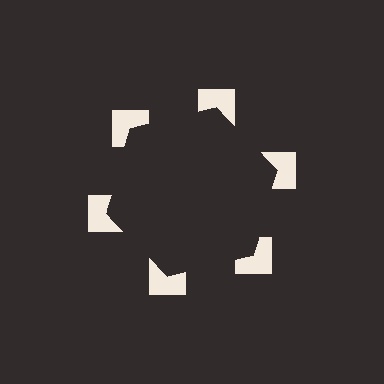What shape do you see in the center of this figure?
An illusory hexagon — its edges are inferred from the aligned wedge cuts in the notched squares, not physically drawn.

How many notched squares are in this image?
There are 6 — one at each vertex of the illusory hexagon.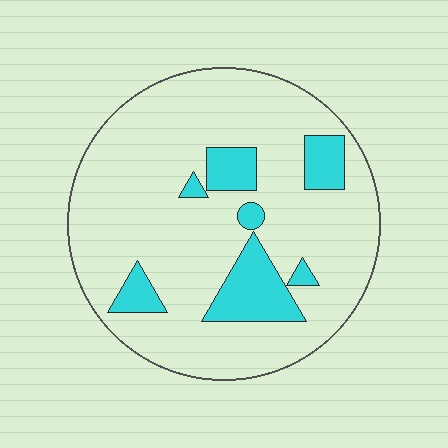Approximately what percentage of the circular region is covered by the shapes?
Approximately 15%.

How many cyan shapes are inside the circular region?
7.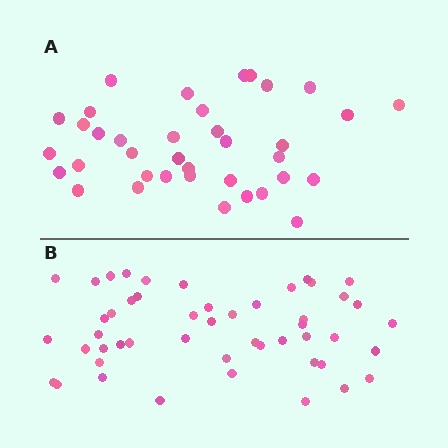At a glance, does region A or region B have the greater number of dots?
Region B (the bottom region) has more dots.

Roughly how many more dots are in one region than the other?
Region B has roughly 12 or so more dots than region A.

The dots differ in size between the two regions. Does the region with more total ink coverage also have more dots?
No. Region A has more total ink coverage because its dots are larger, but region B actually contains more individual dots. Total area can be misleading — the number of items is what matters here.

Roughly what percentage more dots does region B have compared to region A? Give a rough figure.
About 30% more.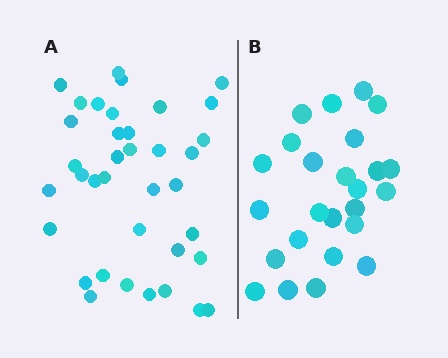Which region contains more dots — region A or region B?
Region A (the left region) has more dots.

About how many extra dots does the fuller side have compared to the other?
Region A has roughly 12 or so more dots than region B.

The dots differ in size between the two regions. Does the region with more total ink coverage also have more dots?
No. Region B has more total ink coverage because its dots are larger, but region A actually contains more individual dots. Total area can be misleading — the number of items is what matters here.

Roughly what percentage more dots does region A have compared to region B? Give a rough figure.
About 50% more.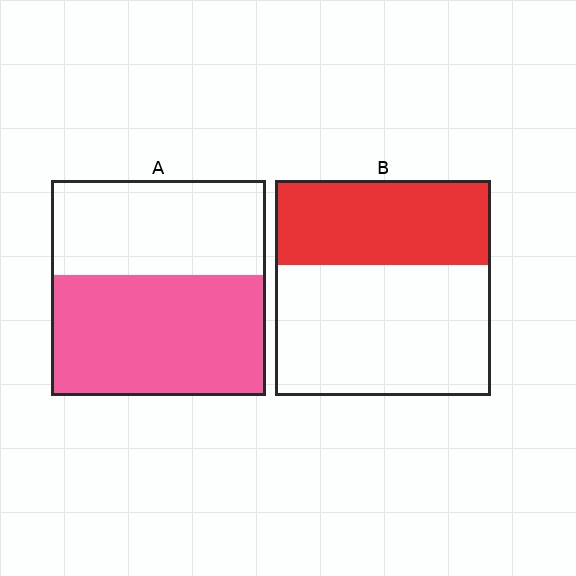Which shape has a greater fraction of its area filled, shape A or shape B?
Shape A.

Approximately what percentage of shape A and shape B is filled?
A is approximately 55% and B is approximately 40%.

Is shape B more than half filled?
No.